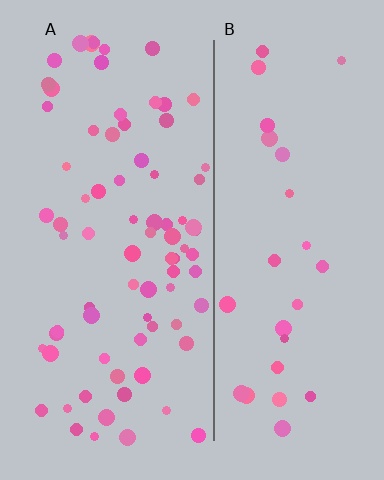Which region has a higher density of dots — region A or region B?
A (the left).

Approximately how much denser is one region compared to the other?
Approximately 2.7× — region A over region B.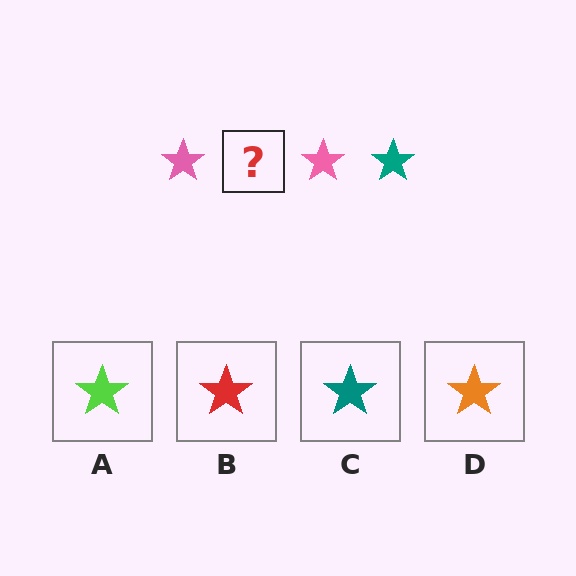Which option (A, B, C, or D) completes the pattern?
C.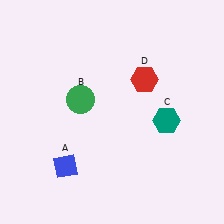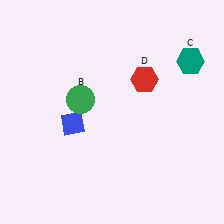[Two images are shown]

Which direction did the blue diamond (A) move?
The blue diamond (A) moved up.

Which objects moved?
The objects that moved are: the blue diamond (A), the teal hexagon (C).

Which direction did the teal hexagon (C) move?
The teal hexagon (C) moved up.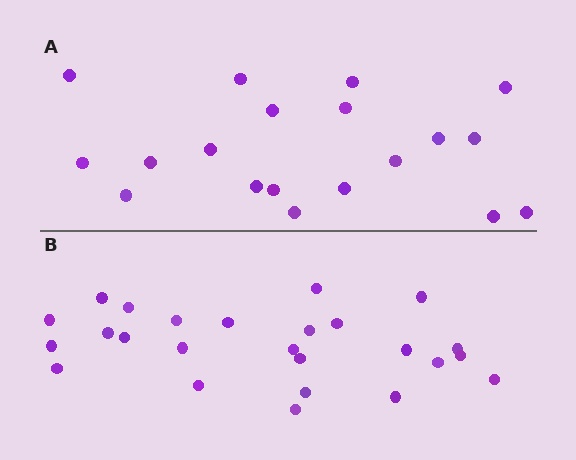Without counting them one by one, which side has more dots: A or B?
Region B (the bottom region) has more dots.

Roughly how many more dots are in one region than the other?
Region B has about 6 more dots than region A.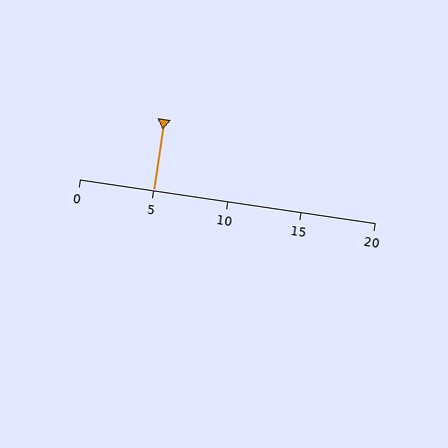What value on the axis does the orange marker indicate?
The marker indicates approximately 5.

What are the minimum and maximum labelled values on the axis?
The axis runs from 0 to 20.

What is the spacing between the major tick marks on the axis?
The major ticks are spaced 5 apart.